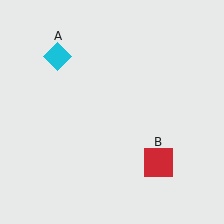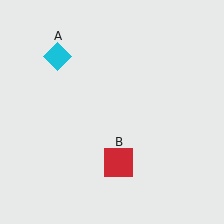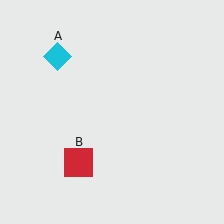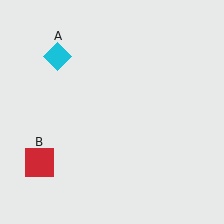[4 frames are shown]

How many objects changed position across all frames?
1 object changed position: red square (object B).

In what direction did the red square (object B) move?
The red square (object B) moved left.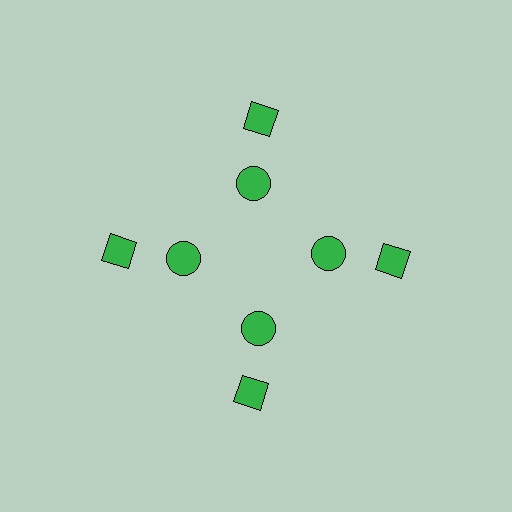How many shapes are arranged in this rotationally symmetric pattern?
There are 8 shapes, arranged in 4 groups of 2.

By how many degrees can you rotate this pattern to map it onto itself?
The pattern maps onto itself every 90 degrees of rotation.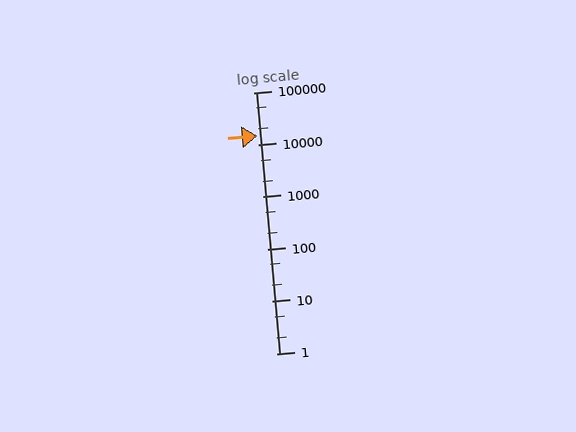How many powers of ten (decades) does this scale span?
The scale spans 5 decades, from 1 to 100000.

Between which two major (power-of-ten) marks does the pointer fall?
The pointer is between 10000 and 100000.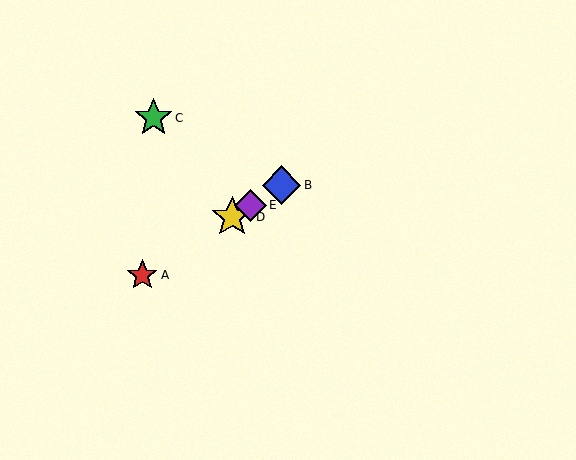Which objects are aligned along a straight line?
Objects A, B, D, E are aligned along a straight line.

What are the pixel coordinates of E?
Object E is at (250, 205).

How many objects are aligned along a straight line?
4 objects (A, B, D, E) are aligned along a straight line.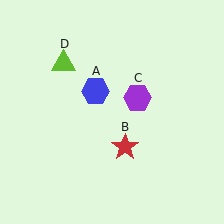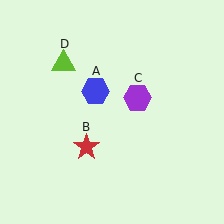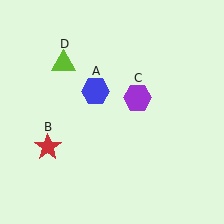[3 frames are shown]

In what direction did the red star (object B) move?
The red star (object B) moved left.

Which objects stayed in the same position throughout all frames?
Blue hexagon (object A) and purple hexagon (object C) and lime triangle (object D) remained stationary.